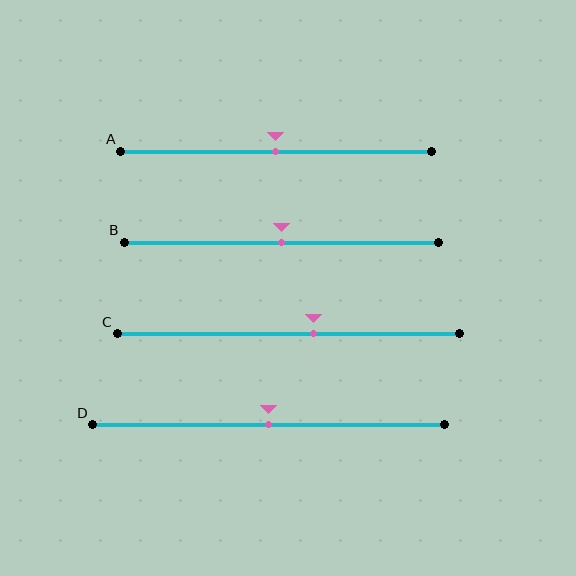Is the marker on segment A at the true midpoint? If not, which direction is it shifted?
Yes, the marker on segment A is at the true midpoint.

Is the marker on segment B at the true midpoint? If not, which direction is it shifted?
Yes, the marker on segment B is at the true midpoint.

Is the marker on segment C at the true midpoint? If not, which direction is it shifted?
No, the marker on segment C is shifted to the right by about 7% of the segment length.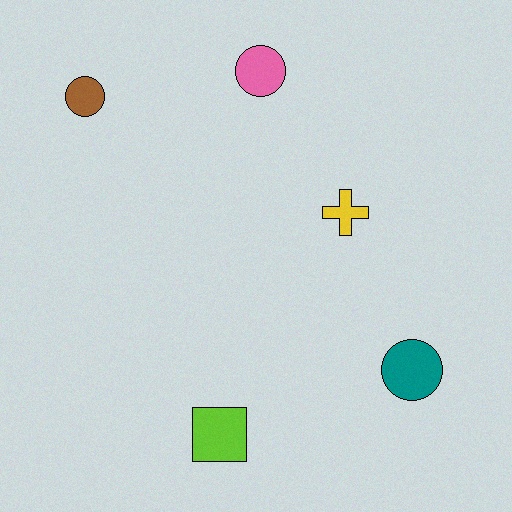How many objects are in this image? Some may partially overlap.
There are 5 objects.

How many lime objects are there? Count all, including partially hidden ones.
There is 1 lime object.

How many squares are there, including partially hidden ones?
There is 1 square.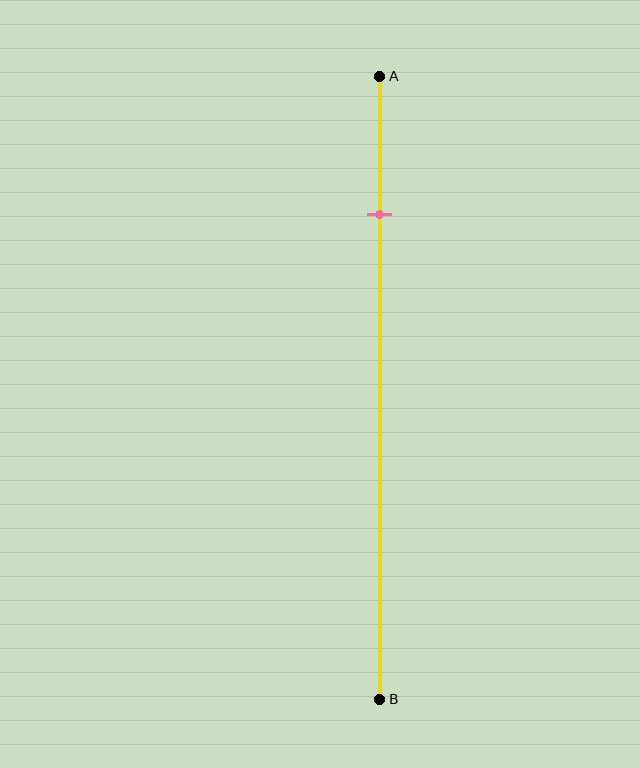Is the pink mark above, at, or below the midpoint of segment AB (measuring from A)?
The pink mark is above the midpoint of segment AB.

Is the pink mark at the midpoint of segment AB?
No, the mark is at about 20% from A, not at the 50% midpoint.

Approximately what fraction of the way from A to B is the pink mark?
The pink mark is approximately 20% of the way from A to B.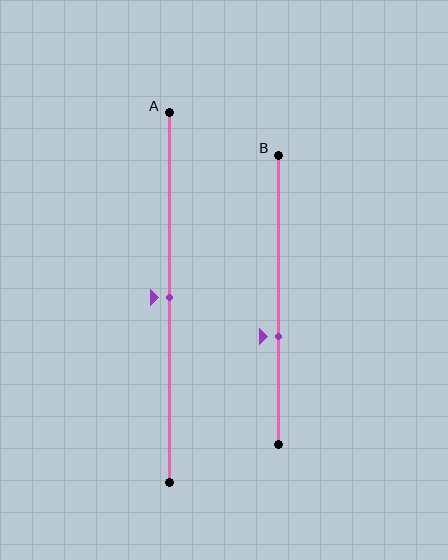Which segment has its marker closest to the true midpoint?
Segment A has its marker closest to the true midpoint.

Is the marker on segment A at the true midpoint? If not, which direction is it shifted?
Yes, the marker on segment A is at the true midpoint.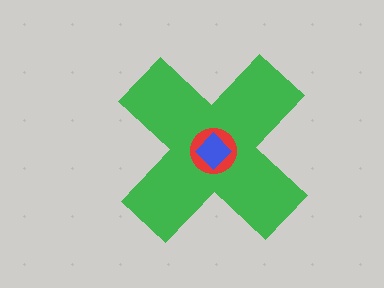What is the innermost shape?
The blue diamond.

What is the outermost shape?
The green cross.